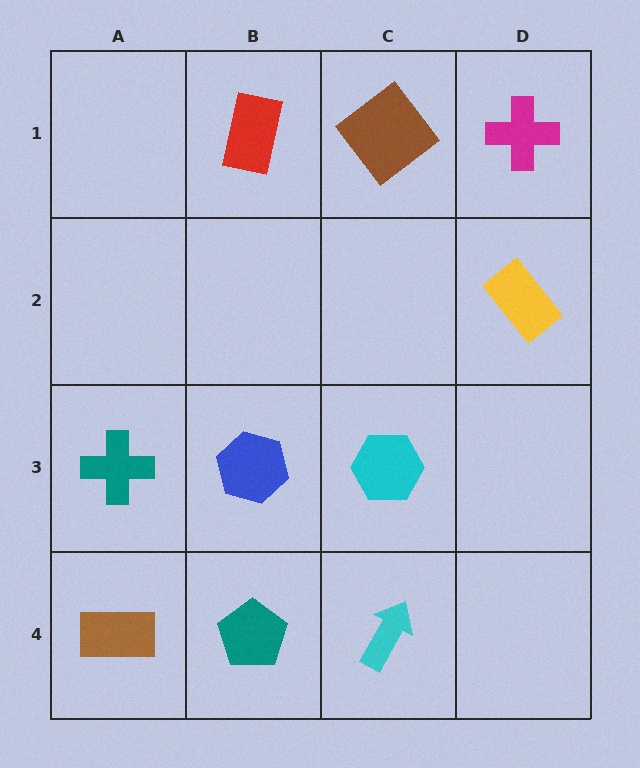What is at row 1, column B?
A red rectangle.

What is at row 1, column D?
A magenta cross.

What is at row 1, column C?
A brown diamond.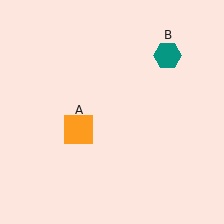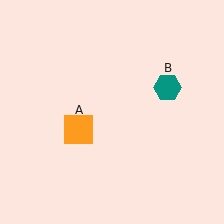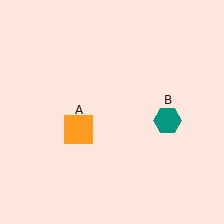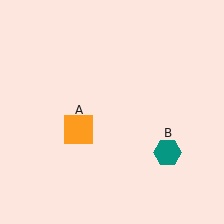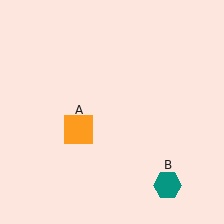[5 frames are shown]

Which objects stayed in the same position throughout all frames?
Orange square (object A) remained stationary.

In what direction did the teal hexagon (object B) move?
The teal hexagon (object B) moved down.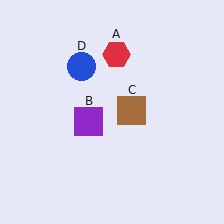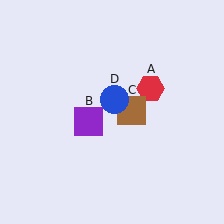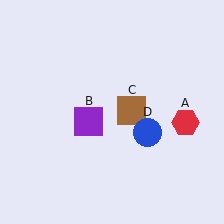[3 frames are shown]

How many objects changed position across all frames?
2 objects changed position: red hexagon (object A), blue circle (object D).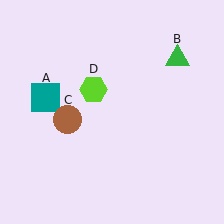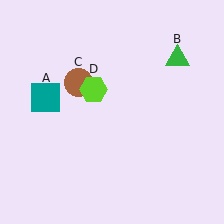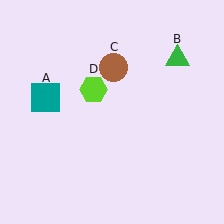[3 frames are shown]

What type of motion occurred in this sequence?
The brown circle (object C) rotated clockwise around the center of the scene.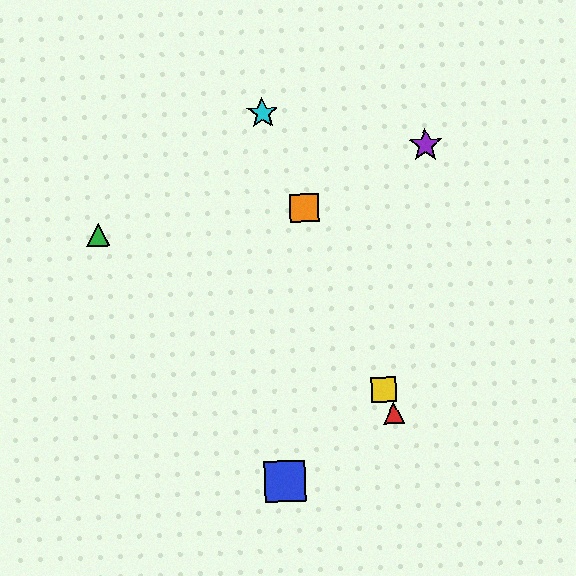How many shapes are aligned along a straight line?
4 shapes (the red triangle, the yellow square, the orange square, the cyan star) are aligned along a straight line.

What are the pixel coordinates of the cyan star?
The cyan star is at (263, 113).